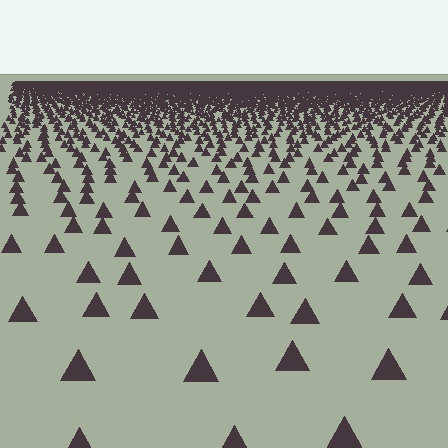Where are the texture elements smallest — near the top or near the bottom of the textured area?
Near the top.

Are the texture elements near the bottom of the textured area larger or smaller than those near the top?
Larger. Near the bottom, elements are closer to the viewer and appear at a bigger on-screen size.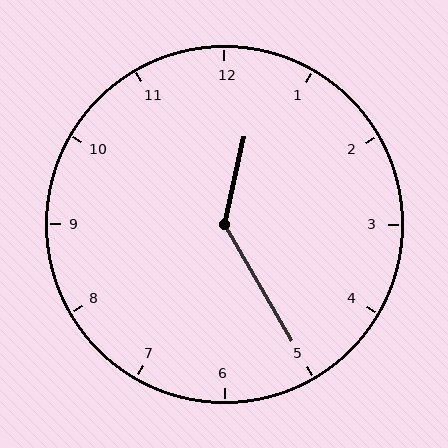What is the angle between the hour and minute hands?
Approximately 138 degrees.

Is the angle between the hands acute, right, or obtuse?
It is obtuse.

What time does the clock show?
12:25.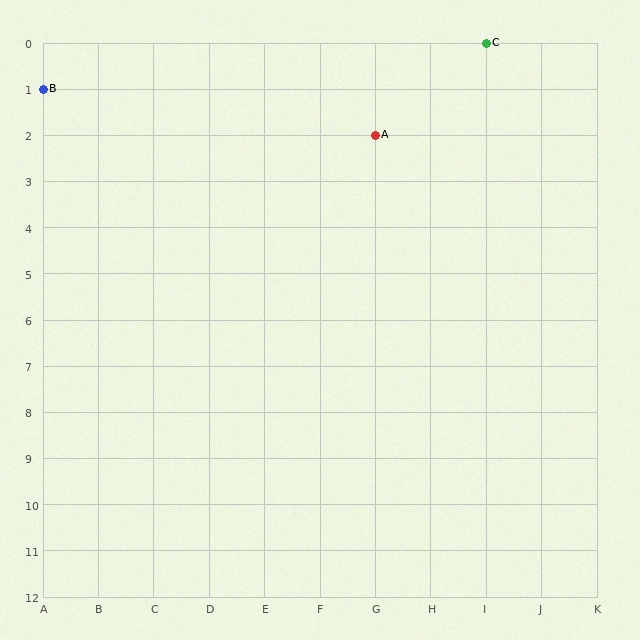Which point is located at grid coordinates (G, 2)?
Point A is at (G, 2).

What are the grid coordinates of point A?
Point A is at grid coordinates (G, 2).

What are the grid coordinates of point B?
Point B is at grid coordinates (A, 1).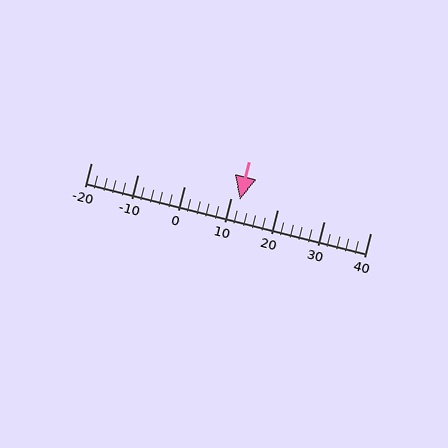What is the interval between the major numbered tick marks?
The major tick marks are spaced 10 units apart.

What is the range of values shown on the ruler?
The ruler shows values from -20 to 40.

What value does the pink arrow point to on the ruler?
The pink arrow points to approximately 12.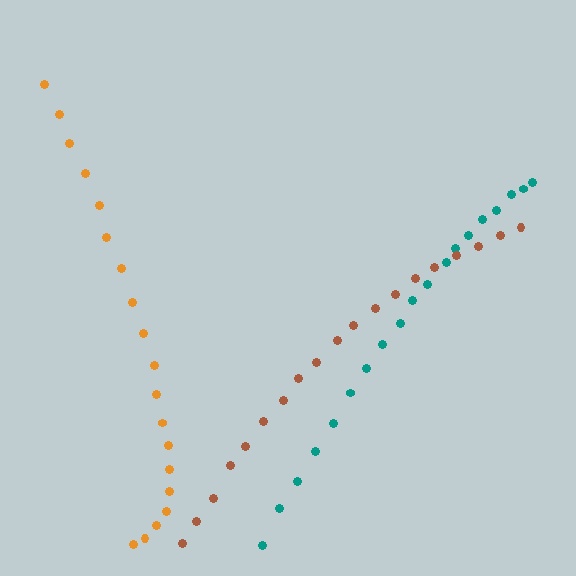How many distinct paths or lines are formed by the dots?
There are 3 distinct paths.